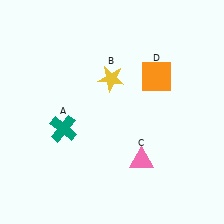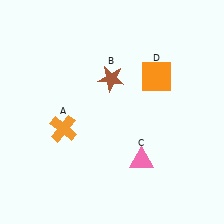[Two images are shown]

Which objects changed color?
A changed from teal to orange. B changed from yellow to brown.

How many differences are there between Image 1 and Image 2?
There are 2 differences between the two images.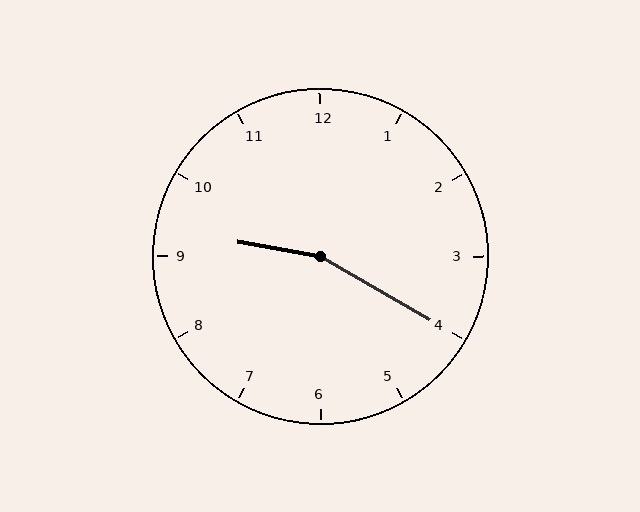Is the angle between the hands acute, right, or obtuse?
It is obtuse.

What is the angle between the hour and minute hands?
Approximately 160 degrees.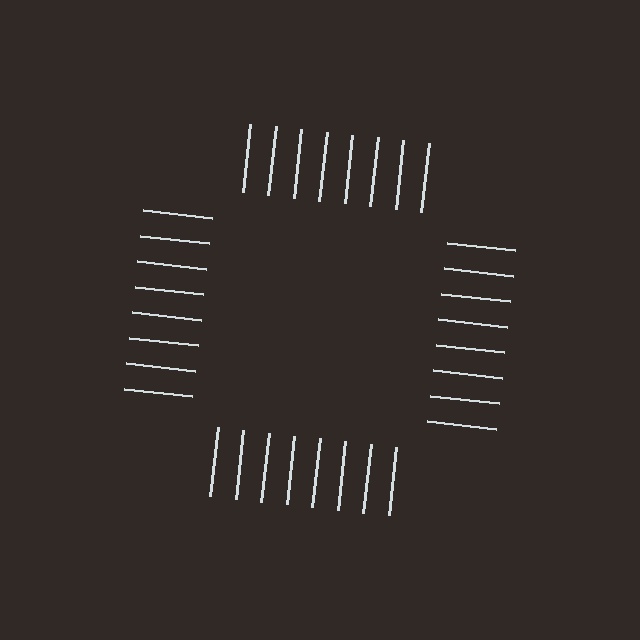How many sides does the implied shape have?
4 sides — the line-ends trace a square.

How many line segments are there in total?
32 — 8 along each of the 4 edges.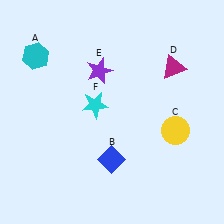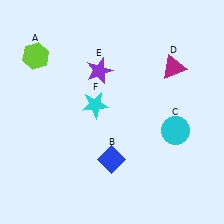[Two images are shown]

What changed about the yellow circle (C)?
In Image 1, C is yellow. In Image 2, it changed to cyan.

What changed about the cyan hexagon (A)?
In Image 1, A is cyan. In Image 2, it changed to lime.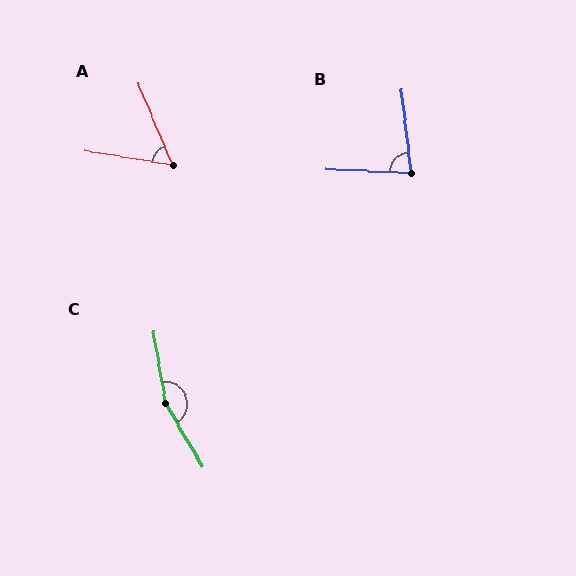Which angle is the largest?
C, at approximately 159 degrees.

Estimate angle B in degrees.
Approximately 81 degrees.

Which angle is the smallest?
A, at approximately 58 degrees.